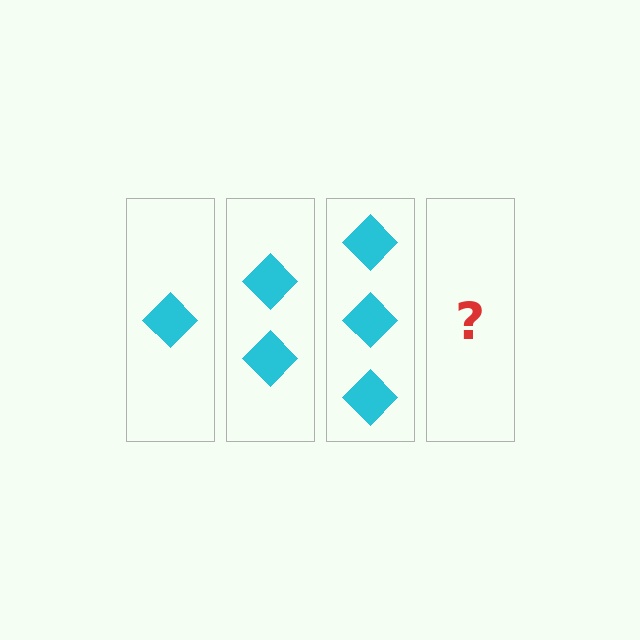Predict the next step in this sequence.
The next step is 4 diamonds.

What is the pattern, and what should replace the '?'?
The pattern is that each step adds one more diamond. The '?' should be 4 diamonds.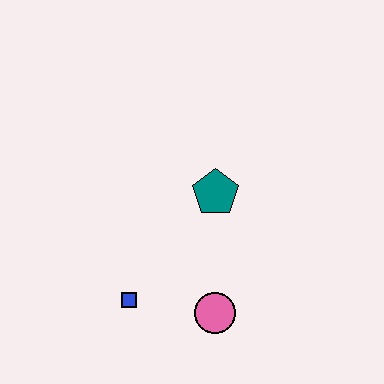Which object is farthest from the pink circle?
The teal pentagon is farthest from the pink circle.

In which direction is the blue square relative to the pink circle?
The blue square is to the left of the pink circle.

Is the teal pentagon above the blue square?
Yes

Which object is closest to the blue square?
The pink circle is closest to the blue square.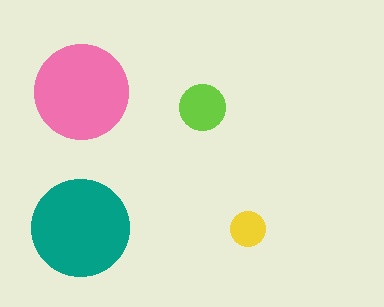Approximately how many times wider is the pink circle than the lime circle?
About 2 times wider.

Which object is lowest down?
The yellow circle is bottommost.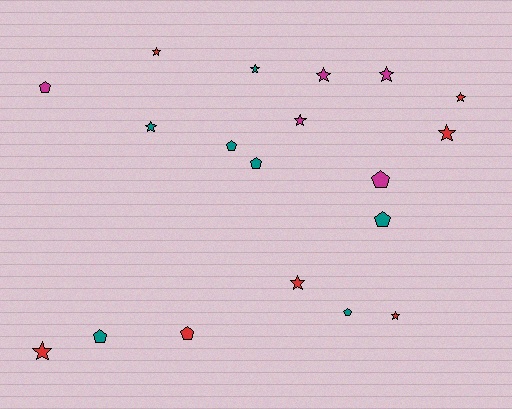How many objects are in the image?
There are 19 objects.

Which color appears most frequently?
Red, with 7 objects.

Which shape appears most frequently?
Star, with 11 objects.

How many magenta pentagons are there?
There are 2 magenta pentagons.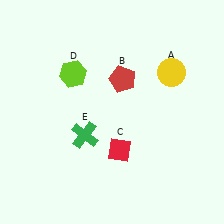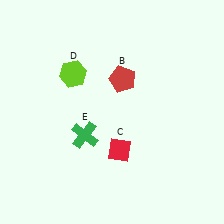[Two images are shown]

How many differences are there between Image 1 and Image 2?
There is 1 difference between the two images.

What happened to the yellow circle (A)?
The yellow circle (A) was removed in Image 2. It was in the top-right area of Image 1.